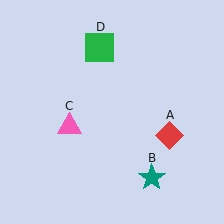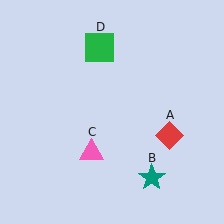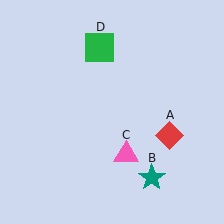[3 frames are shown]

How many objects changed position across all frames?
1 object changed position: pink triangle (object C).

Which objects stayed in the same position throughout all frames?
Red diamond (object A) and teal star (object B) and green square (object D) remained stationary.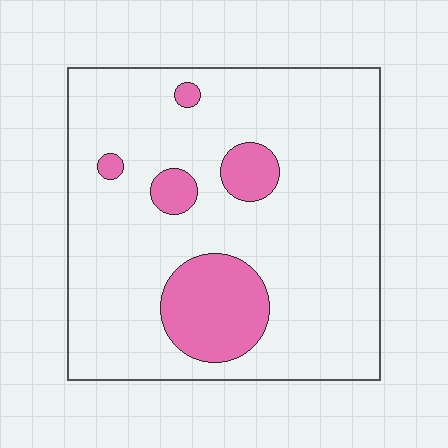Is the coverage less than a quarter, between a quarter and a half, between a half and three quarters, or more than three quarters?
Less than a quarter.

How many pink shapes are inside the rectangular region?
5.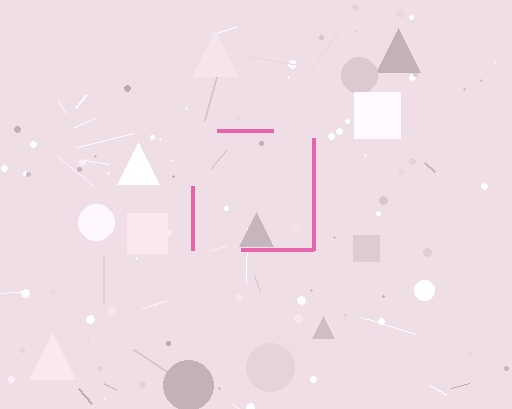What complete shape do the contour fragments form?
The contour fragments form a square.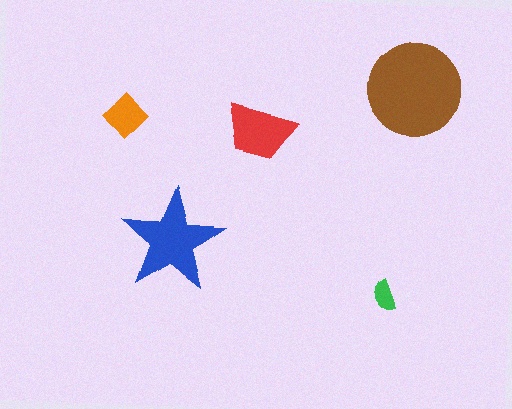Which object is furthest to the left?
The orange diamond is leftmost.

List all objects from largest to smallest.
The brown circle, the blue star, the red trapezoid, the orange diamond, the green semicircle.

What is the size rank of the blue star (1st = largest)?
2nd.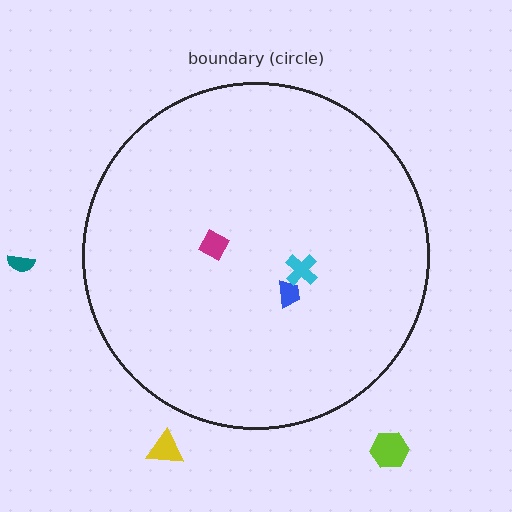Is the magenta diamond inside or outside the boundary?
Inside.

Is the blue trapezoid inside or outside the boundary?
Inside.